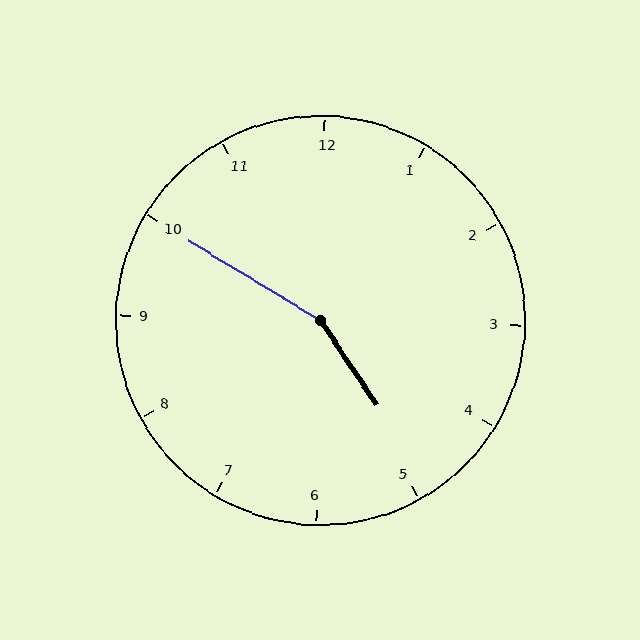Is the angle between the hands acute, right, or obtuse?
It is obtuse.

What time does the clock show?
4:50.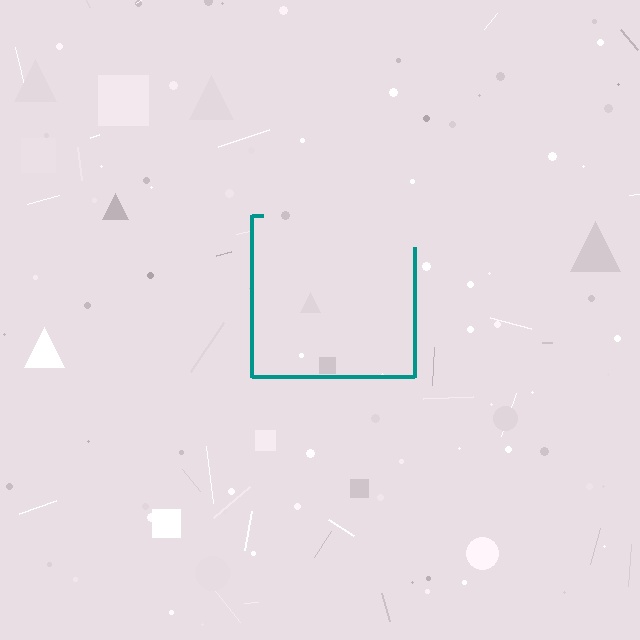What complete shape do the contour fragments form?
The contour fragments form a square.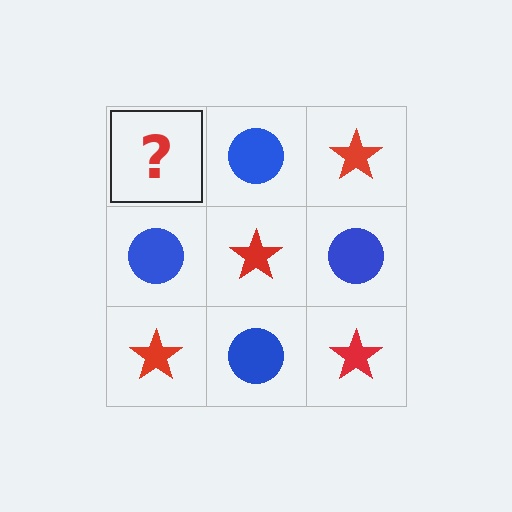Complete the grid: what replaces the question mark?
The question mark should be replaced with a red star.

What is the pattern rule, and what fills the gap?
The rule is that it alternates red star and blue circle in a checkerboard pattern. The gap should be filled with a red star.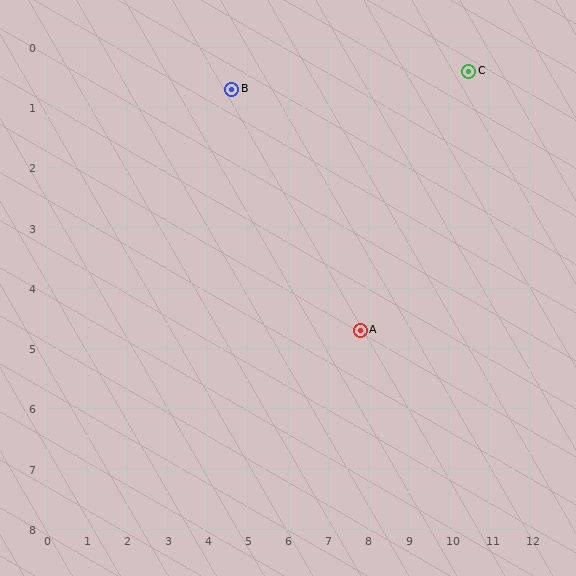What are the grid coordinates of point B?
Point B is at approximately (4.6, 0.7).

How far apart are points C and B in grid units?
Points C and B are about 5.9 grid units apart.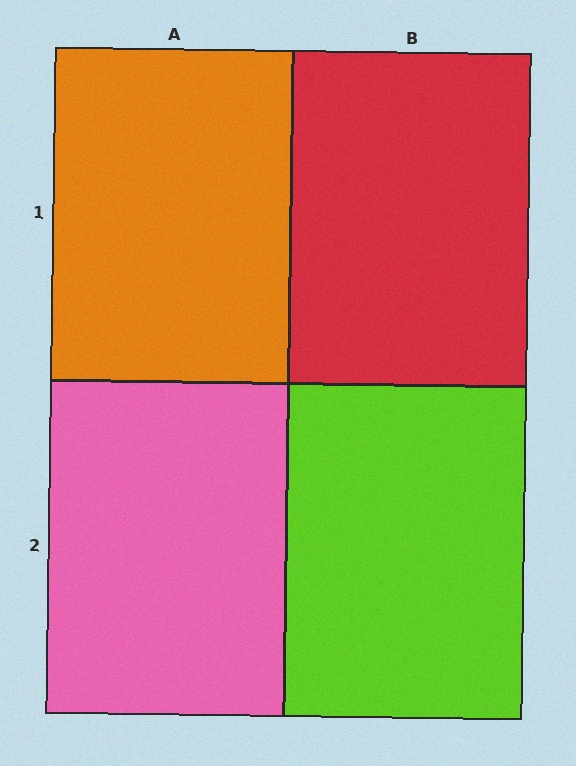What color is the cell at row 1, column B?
Red.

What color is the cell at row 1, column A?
Orange.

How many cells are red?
1 cell is red.